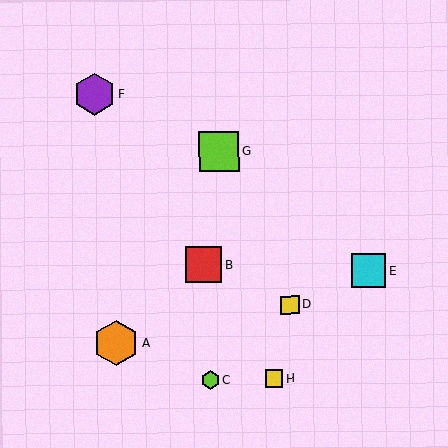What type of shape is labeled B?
Shape B is a red square.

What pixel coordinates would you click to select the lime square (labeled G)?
Click at (219, 151) to select the lime square G.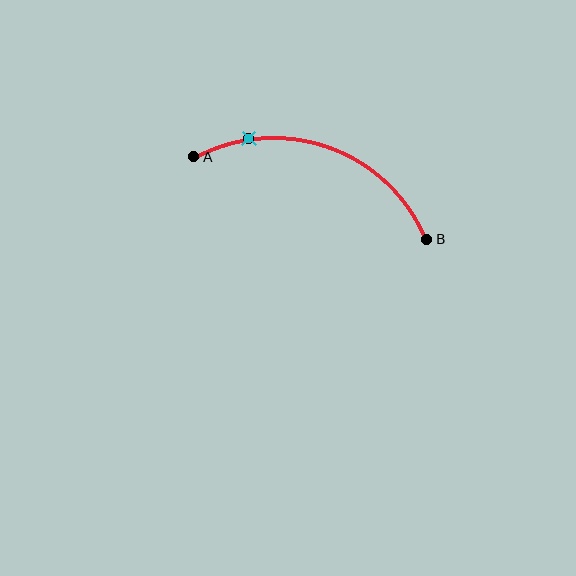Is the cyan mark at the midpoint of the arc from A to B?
No. The cyan mark lies on the arc but is closer to endpoint A. The arc midpoint would be at the point on the curve equidistant along the arc from both A and B.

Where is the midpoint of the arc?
The arc midpoint is the point on the curve farthest from the straight line joining A and B. It sits above that line.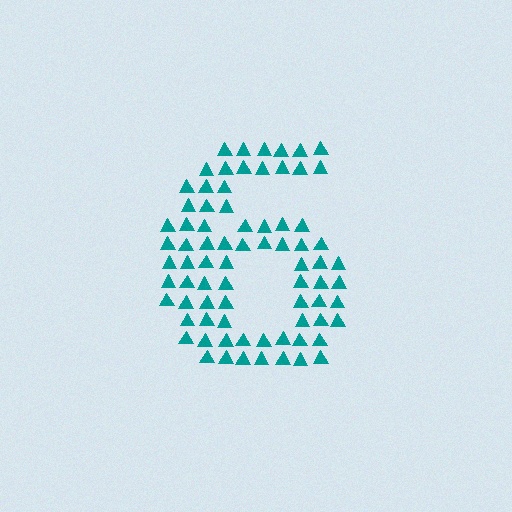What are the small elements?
The small elements are triangles.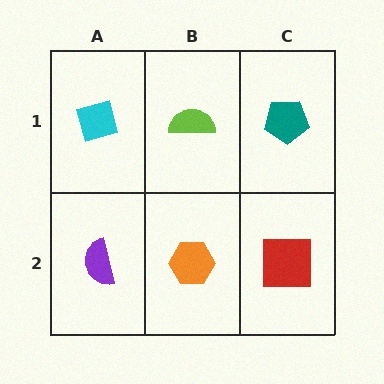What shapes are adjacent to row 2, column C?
A teal pentagon (row 1, column C), an orange hexagon (row 2, column B).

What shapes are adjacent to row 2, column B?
A lime semicircle (row 1, column B), a purple semicircle (row 2, column A), a red square (row 2, column C).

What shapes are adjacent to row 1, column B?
An orange hexagon (row 2, column B), a cyan diamond (row 1, column A), a teal pentagon (row 1, column C).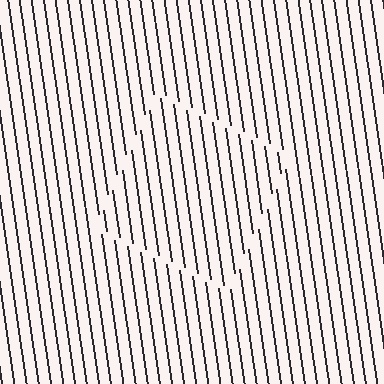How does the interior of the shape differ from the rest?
The interior of the shape contains the same grating, shifted by half a period — the contour is defined by the phase discontinuity where line-ends from the inner and outer gratings abut.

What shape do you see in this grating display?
An illusory square. The interior of the shape contains the same grating, shifted by half a period — the contour is defined by the phase discontinuity where line-ends from the inner and outer gratings abut.